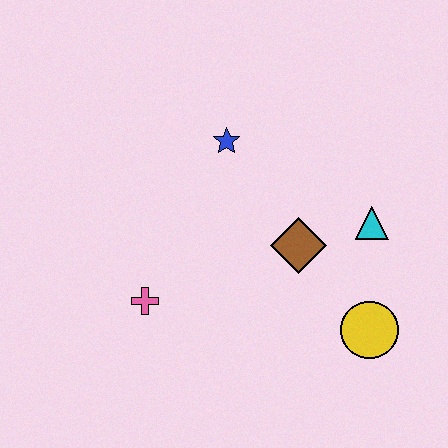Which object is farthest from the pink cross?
The cyan triangle is farthest from the pink cross.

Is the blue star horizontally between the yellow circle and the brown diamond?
No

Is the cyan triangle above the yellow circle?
Yes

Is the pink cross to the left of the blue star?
Yes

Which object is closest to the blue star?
The brown diamond is closest to the blue star.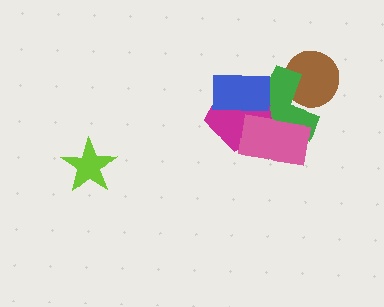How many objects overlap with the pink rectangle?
2 objects overlap with the pink rectangle.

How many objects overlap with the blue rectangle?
2 objects overlap with the blue rectangle.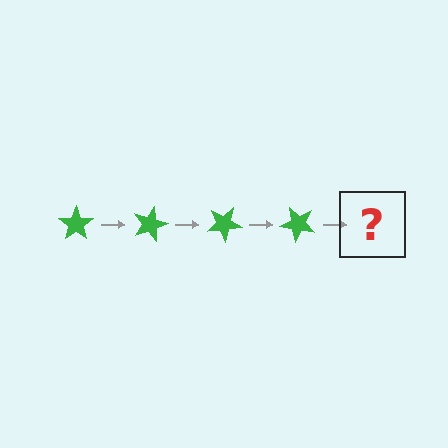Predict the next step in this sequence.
The next step is a green star rotated 60 degrees.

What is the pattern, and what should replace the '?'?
The pattern is that the star rotates 15 degrees each step. The '?' should be a green star rotated 60 degrees.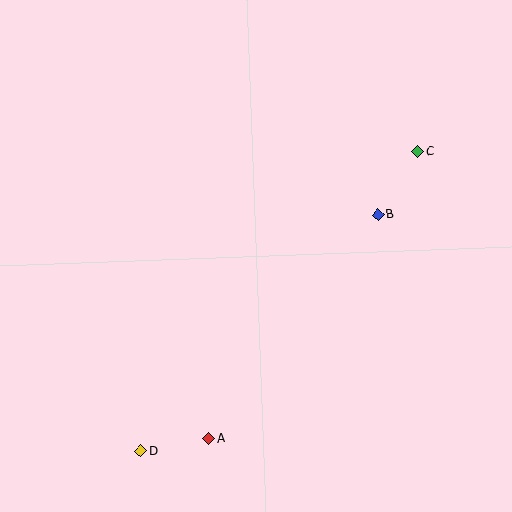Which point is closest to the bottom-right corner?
Point A is closest to the bottom-right corner.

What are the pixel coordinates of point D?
Point D is at (141, 451).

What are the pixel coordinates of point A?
Point A is at (208, 439).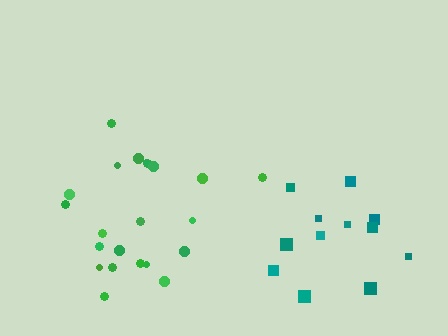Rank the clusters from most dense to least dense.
teal, green.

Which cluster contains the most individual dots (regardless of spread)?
Green (22).